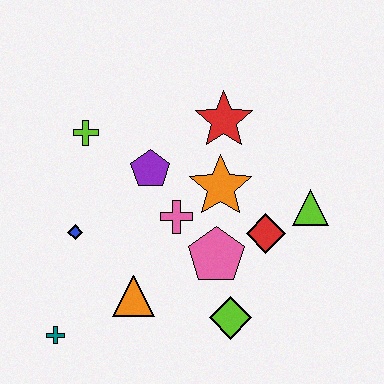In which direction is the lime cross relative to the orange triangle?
The lime cross is above the orange triangle.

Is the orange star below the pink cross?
No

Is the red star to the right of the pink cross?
Yes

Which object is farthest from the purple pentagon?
The teal cross is farthest from the purple pentagon.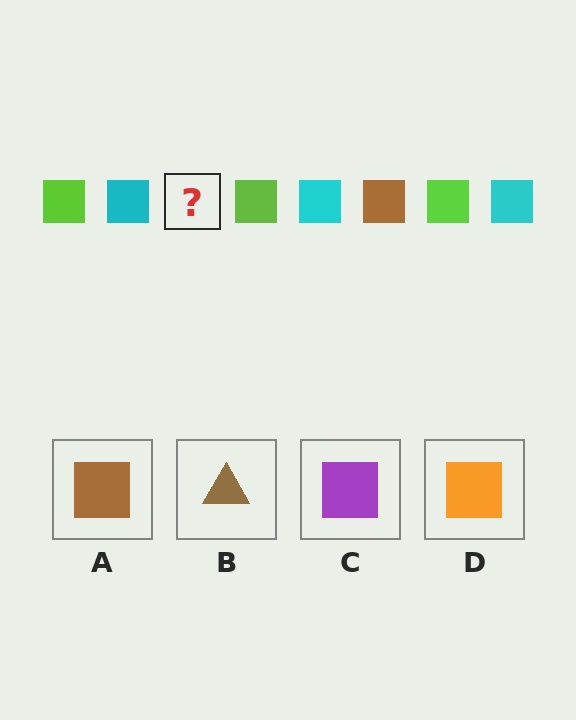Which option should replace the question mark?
Option A.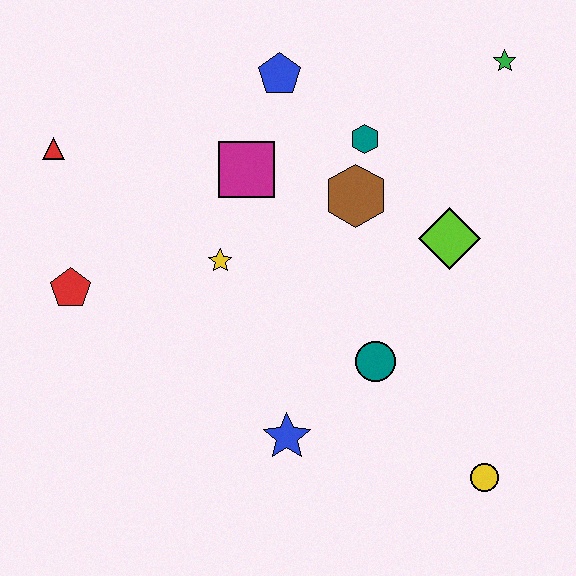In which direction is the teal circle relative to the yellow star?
The teal circle is to the right of the yellow star.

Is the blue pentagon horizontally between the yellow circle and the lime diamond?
No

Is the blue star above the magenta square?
No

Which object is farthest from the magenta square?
The yellow circle is farthest from the magenta square.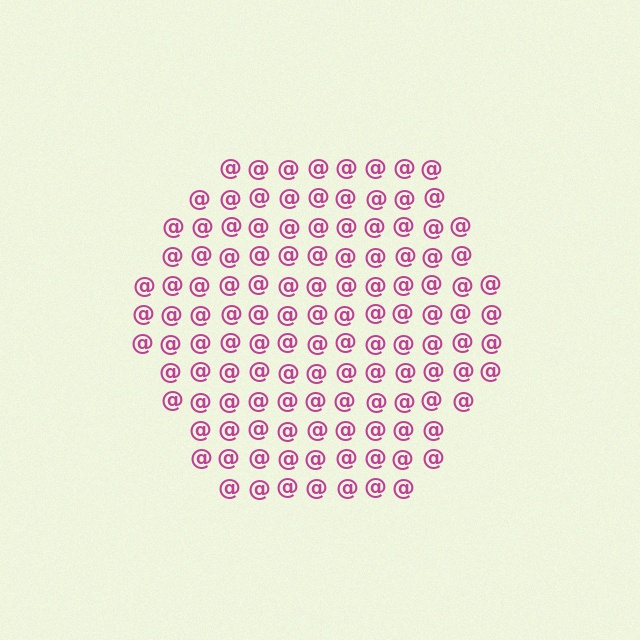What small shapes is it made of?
It is made of small at signs.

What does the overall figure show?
The overall figure shows a hexagon.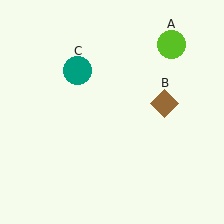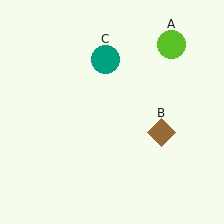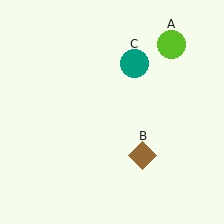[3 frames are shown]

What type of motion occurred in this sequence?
The brown diamond (object B), teal circle (object C) rotated clockwise around the center of the scene.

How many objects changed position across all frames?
2 objects changed position: brown diamond (object B), teal circle (object C).